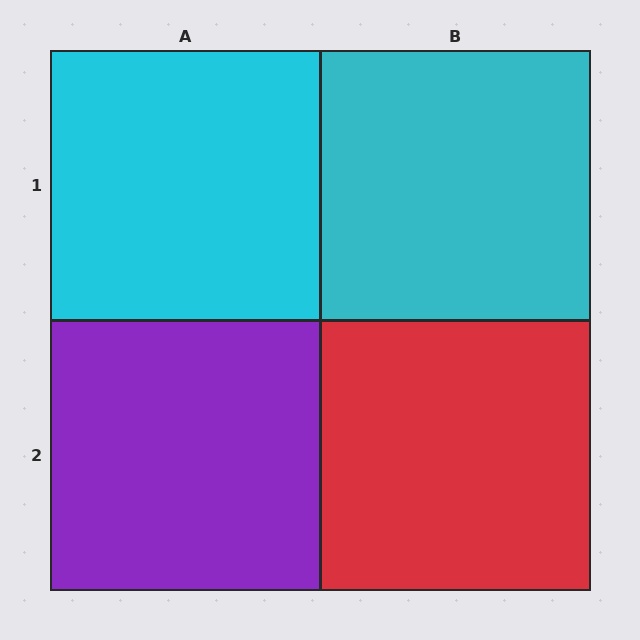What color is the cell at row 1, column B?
Cyan.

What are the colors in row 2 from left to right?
Purple, red.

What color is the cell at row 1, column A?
Cyan.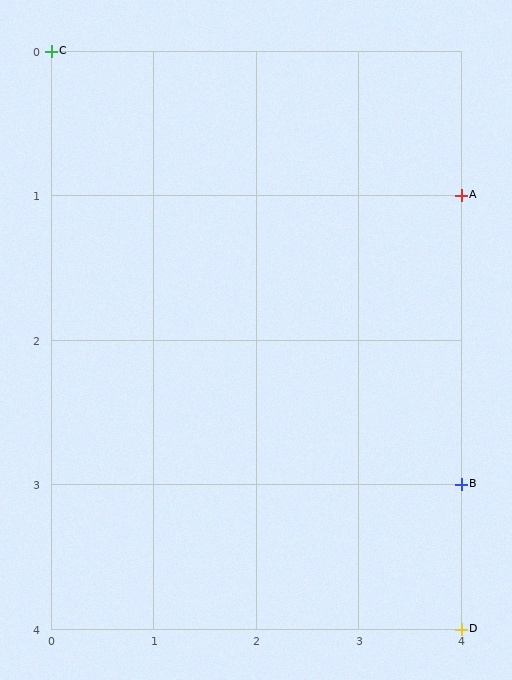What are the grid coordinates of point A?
Point A is at grid coordinates (4, 1).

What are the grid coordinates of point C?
Point C is at grid coordinates (0, 0).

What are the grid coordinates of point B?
Point B is at grid coordinates (4, 3).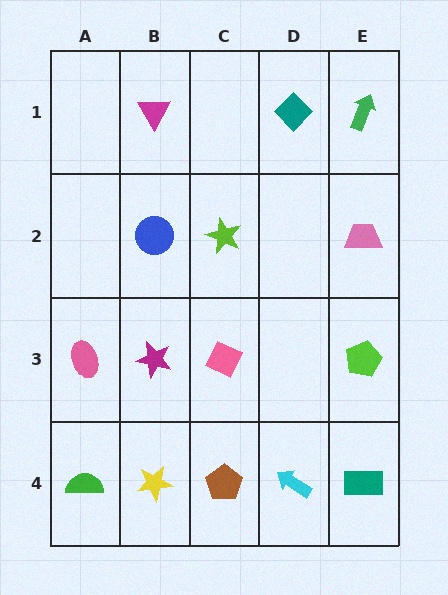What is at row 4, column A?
A green semicircle.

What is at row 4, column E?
A teal rectangle.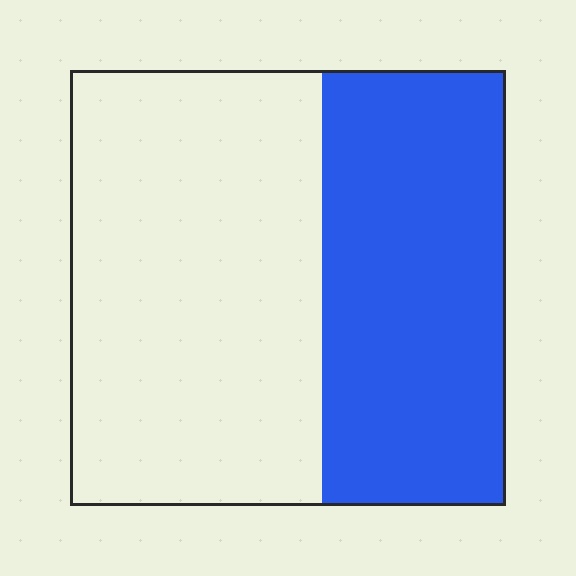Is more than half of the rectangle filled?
No.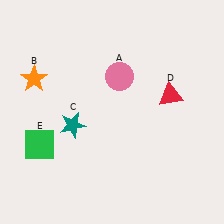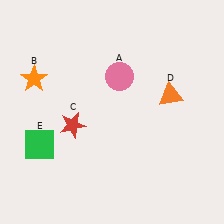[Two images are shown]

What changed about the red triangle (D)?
In Image 1, D is red. In Image 2, it changed to orange.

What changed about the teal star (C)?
In Image 1, C is teal. In Image 2, it changed to red.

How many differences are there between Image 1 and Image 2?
There are 2 differences between the two images.